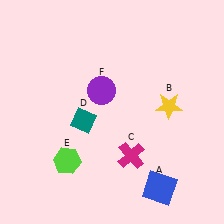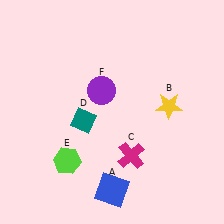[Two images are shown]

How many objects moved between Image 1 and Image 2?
1 object moved between the two images.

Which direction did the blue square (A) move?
The blue square (A) moved left.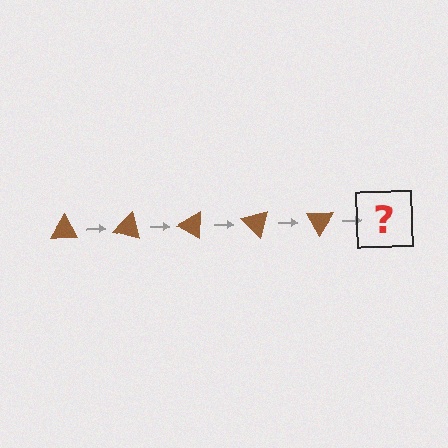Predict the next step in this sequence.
The next step is a brown triangle rotated 75 degrees.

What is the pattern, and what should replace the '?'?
The pattern is that the triangle rotates 15 degrees each step. The '?' should be a brown triangle rotated 75 degrees.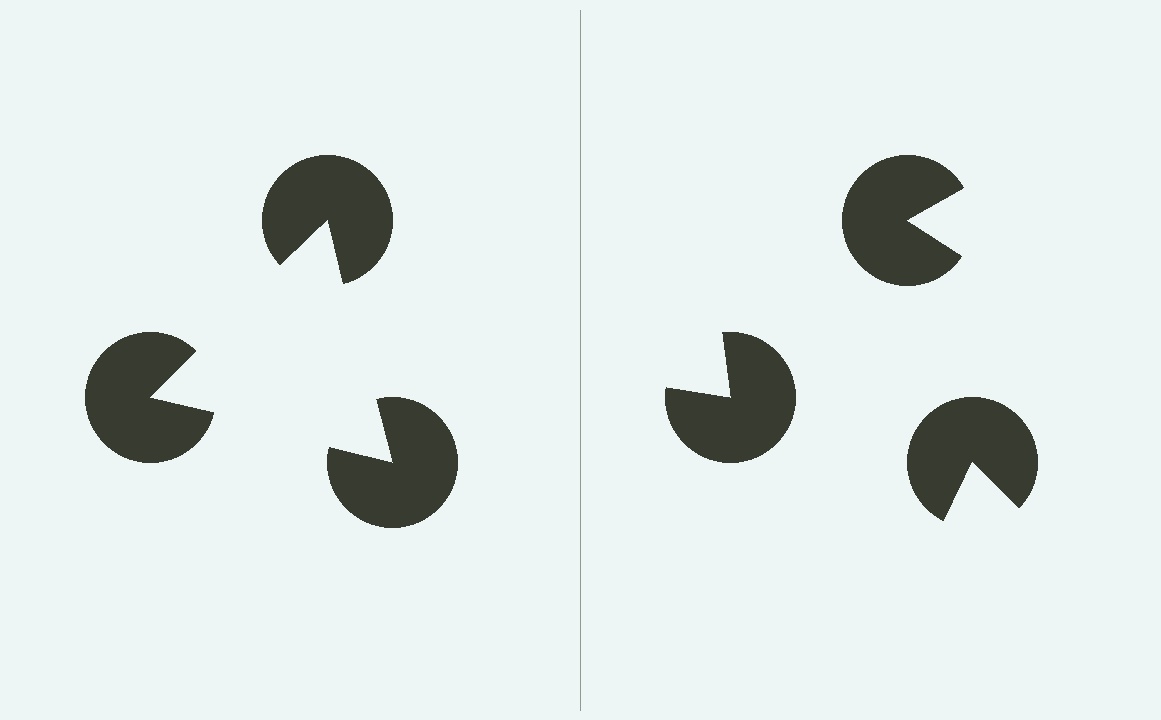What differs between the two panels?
The pac-man discs are positioned identically on both sides; only the wedge orientations differ. On the left they align to a triangle; on the right they are misaligned.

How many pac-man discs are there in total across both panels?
6 — 3 on each side.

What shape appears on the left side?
An illusory triangle.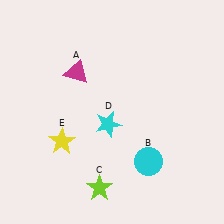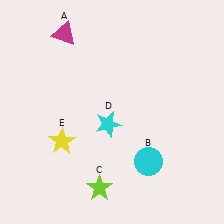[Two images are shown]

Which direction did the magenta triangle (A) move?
The magenta triangle (A) moved up.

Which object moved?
The magenta triangle (A) moved up.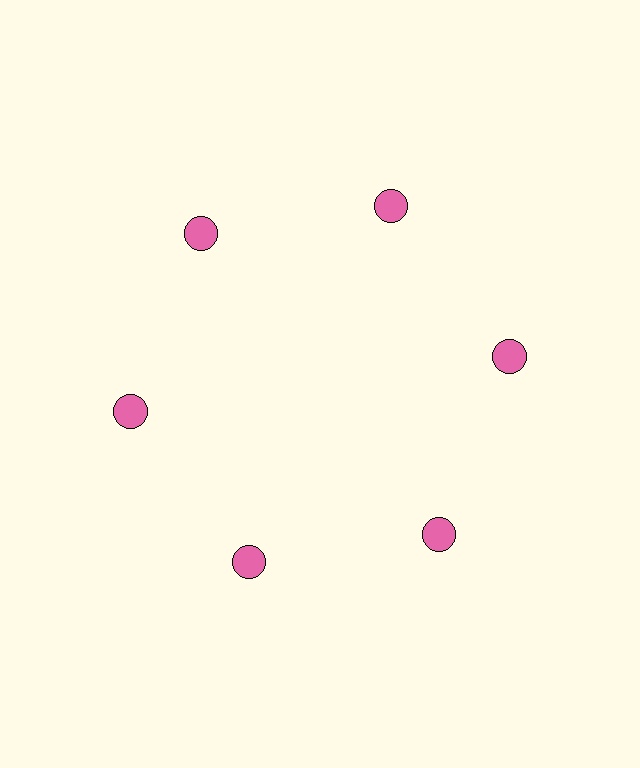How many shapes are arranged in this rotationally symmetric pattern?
There are 6 shapes, arranged in 6 groups of 1.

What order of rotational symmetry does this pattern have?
This pattern has 6-fold rotational symmetry.